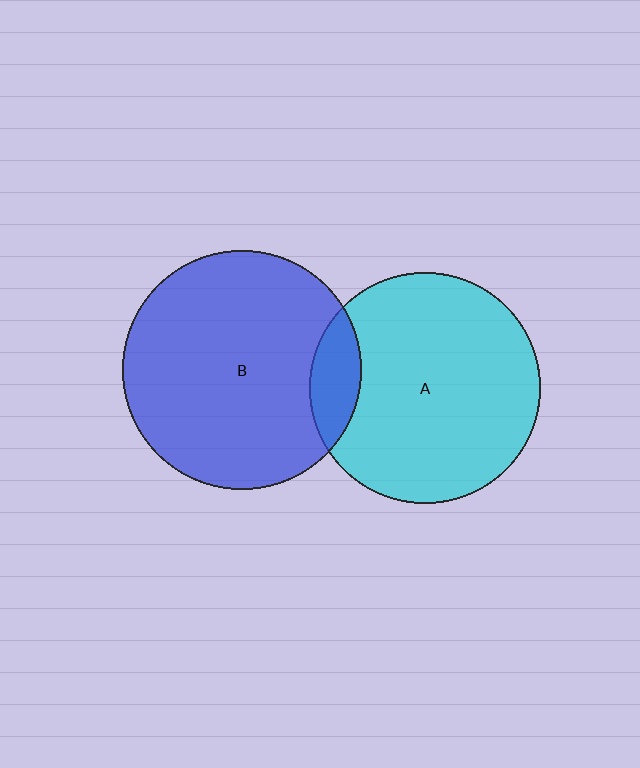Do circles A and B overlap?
Yes.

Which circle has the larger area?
Circle B (blue).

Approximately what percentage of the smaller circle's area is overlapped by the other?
Approximately 10%.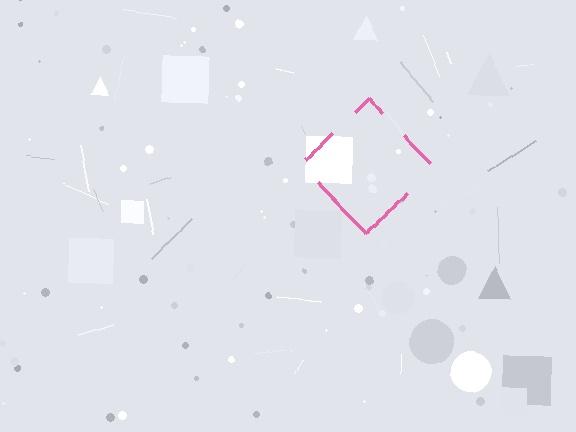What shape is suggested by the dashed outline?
The dashed outline suggests a diamond.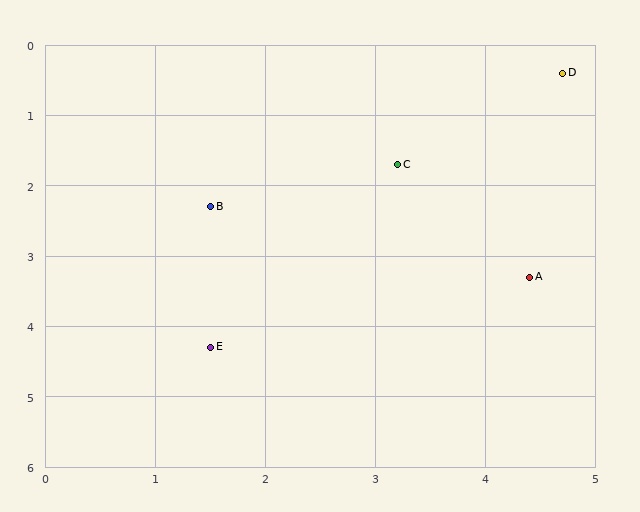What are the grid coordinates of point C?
Point C is at approximately (3.2, 1.7).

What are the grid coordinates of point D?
Point D is at approximately (4.7, 0.4).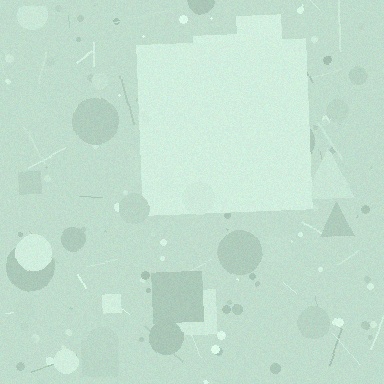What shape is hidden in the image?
A square is hidden in the image.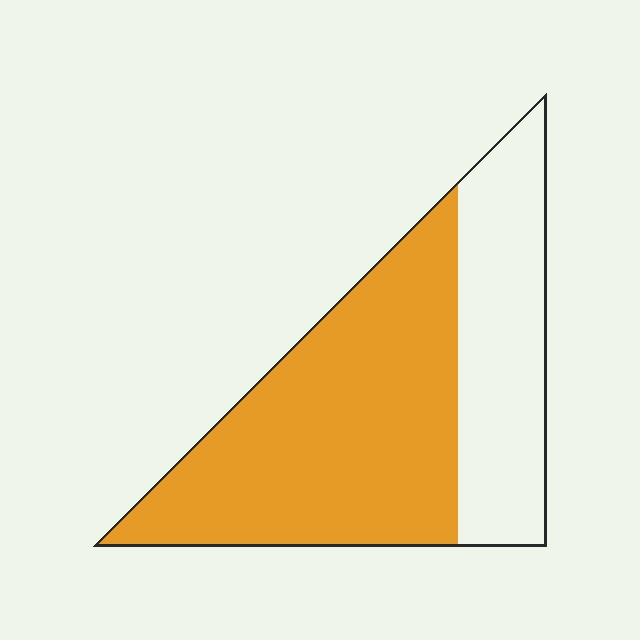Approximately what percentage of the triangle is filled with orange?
Approximately 65%.